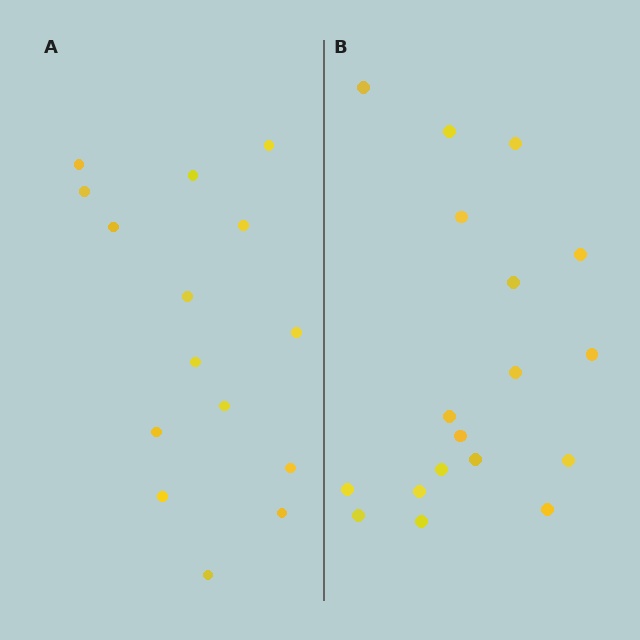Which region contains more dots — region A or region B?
Region B (the right region) has more dots.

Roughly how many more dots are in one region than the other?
Region B has just a few more — roughly 2 or 3 more dots than region A.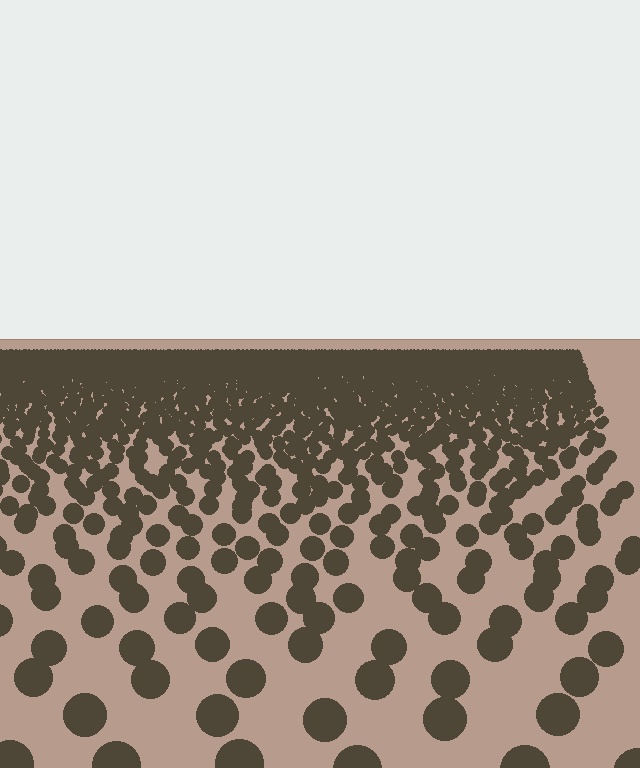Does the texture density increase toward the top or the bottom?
Density increases toward the top.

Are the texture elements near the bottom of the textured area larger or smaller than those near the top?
Larger. Near the bottom, elements are closer to the viewer and appear at a bigger on-screen size.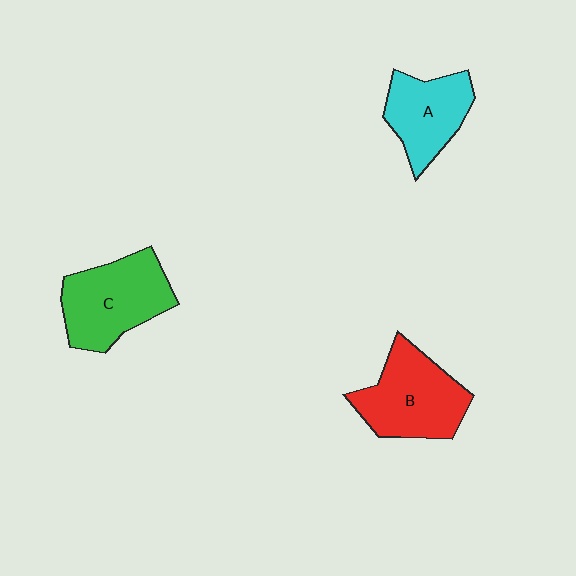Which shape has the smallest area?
Shape A (cyan).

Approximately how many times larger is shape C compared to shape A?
Approximately 1.3 times.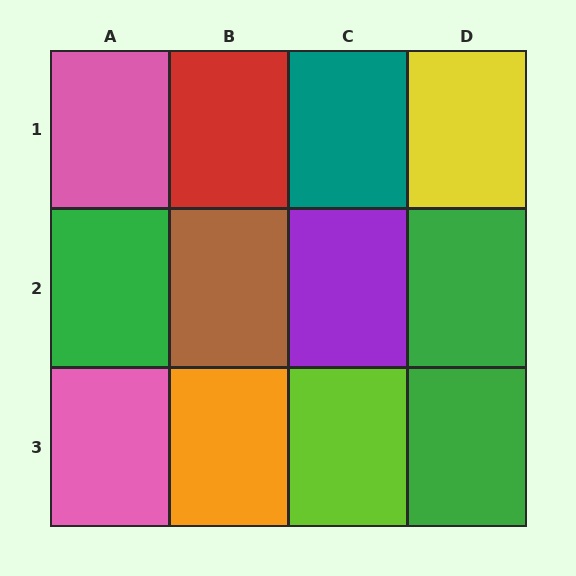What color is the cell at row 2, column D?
Green.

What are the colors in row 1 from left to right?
Pink, red, teal, yellow.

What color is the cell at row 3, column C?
Lime.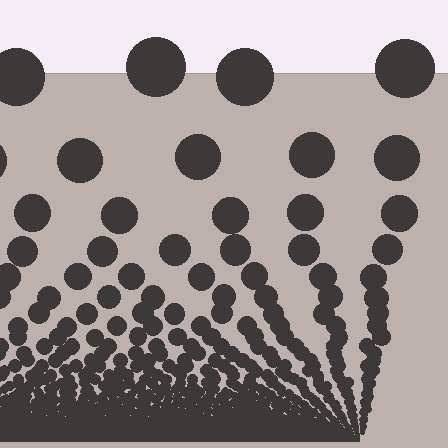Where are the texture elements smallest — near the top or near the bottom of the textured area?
Near the bottom.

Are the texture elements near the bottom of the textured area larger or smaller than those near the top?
Smaller. The gradient is inverted — elements near the bottom are smaller and denser.